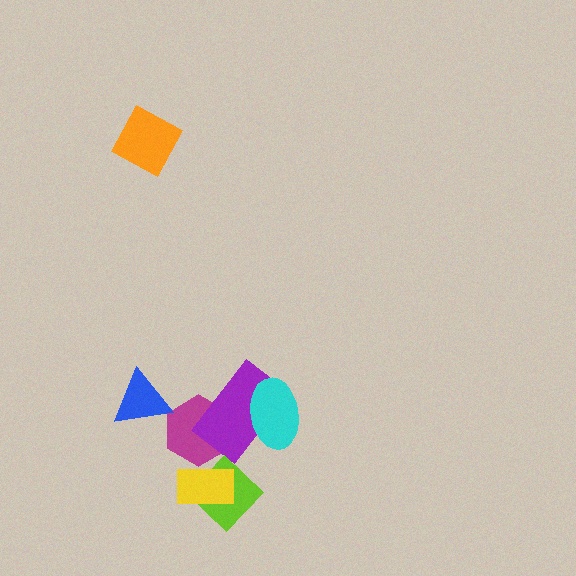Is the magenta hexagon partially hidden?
Yes, it is partially covered by another shape.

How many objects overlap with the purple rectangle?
2 objects overlap with the purple rectangle.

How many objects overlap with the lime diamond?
1 object overlaps with the lime diamond.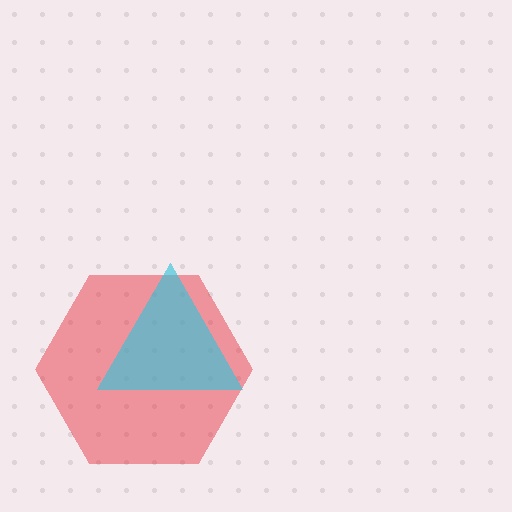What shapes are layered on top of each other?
The layered shapes are: a red hexagon, a cyan triangle.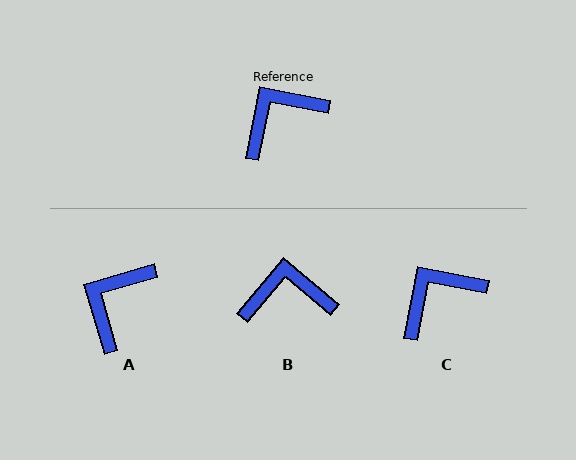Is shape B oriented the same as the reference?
No, it is off by about 29 degrees.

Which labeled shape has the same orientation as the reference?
C.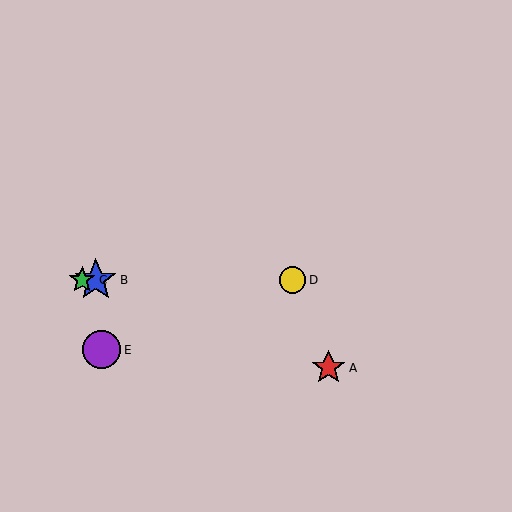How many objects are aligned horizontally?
3 objects (B, C, D) are aligned horizontally.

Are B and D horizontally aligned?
Yes, both are at y≈280.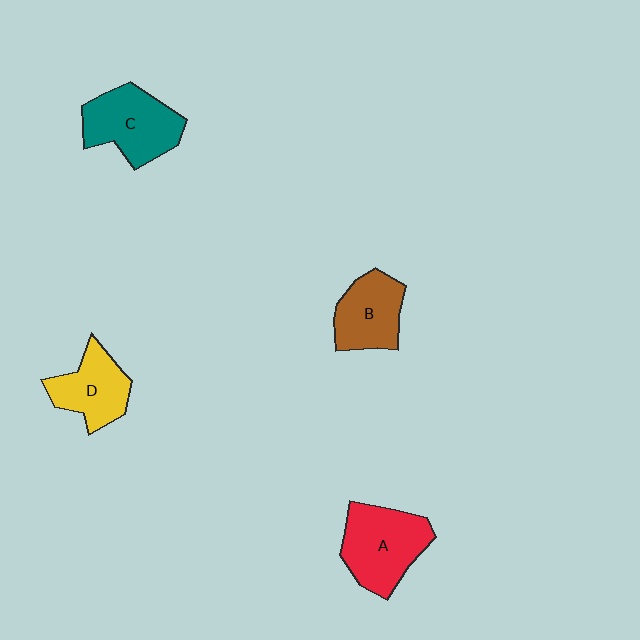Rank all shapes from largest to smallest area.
From largest to smallest: A (red), C (teal), B (brown), D (yellow).